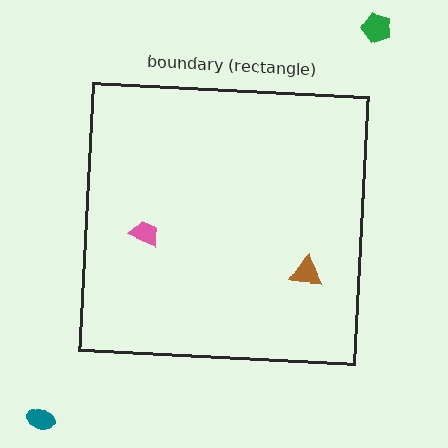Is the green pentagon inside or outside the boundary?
Outside.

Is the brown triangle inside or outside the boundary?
Inside.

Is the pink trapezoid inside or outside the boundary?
Inside.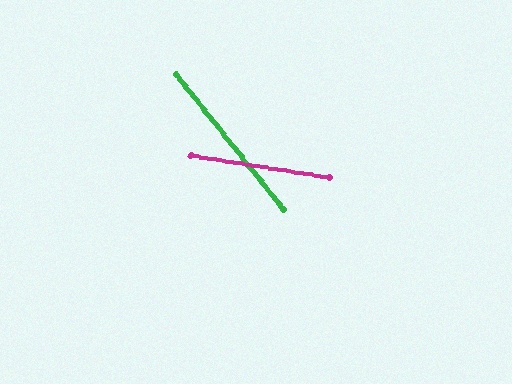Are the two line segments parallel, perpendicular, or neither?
Neither parallel nor perpendicular — they differ by about 42°.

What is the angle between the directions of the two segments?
Approximately 42 degrees.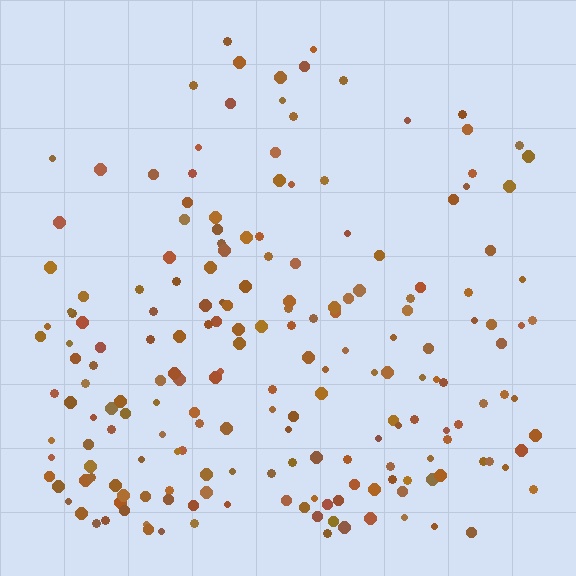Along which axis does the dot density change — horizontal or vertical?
Vertical.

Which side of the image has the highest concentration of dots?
The bottom.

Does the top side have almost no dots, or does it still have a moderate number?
Still a moderate number, just noticeably fewer than the bottom.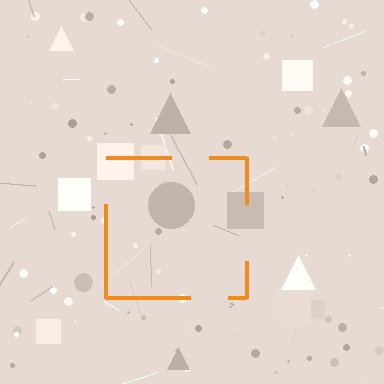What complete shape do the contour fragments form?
The contour fragments form a square.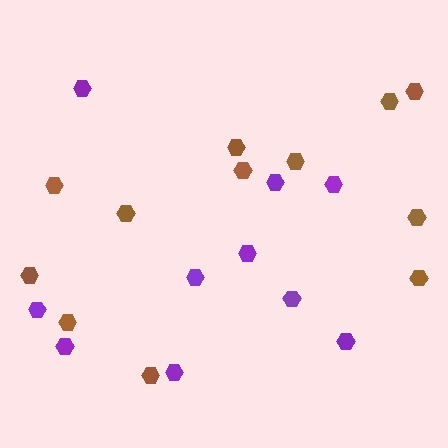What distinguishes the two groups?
There are 2 groups: one group of purple hexagons (10) and one group of brown hexagons (12).